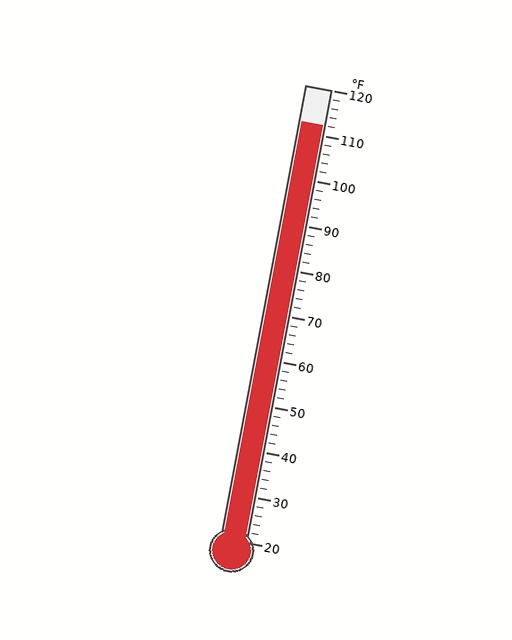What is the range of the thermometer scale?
The thermometer scale ranges from 20°F to 120°F.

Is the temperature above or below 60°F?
The temperature is above 60°F.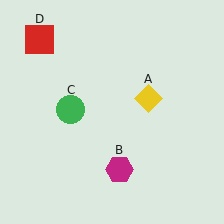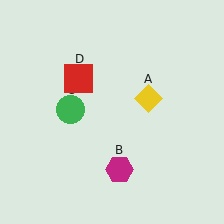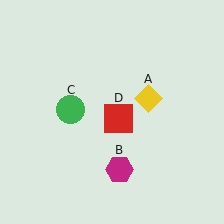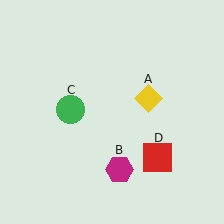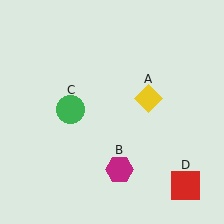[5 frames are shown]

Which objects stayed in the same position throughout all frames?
Yellow diamond (object A) and magenta hexagon (object B) and green circle (object C) remained stationary.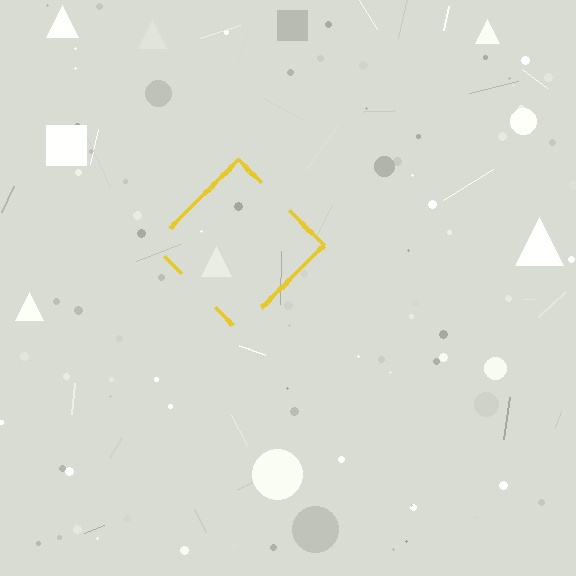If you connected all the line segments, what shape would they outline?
They would outline a diamond.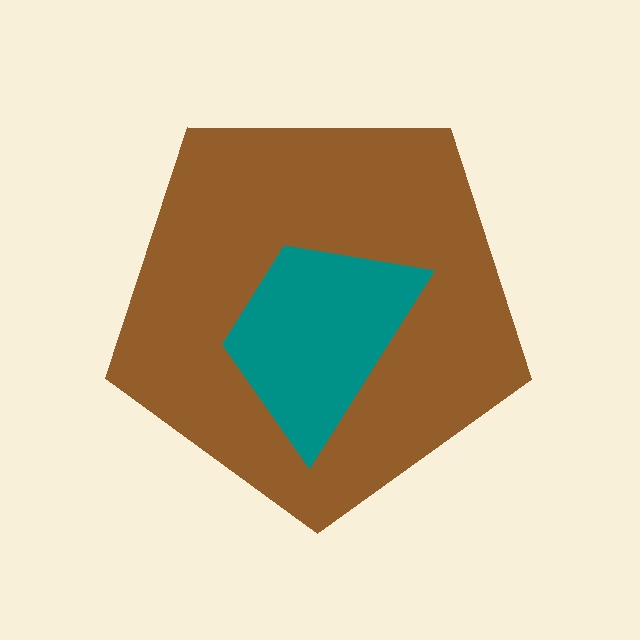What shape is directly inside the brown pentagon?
The teal trapezoid.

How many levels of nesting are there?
2.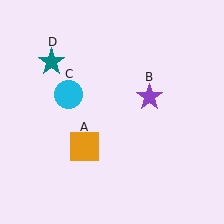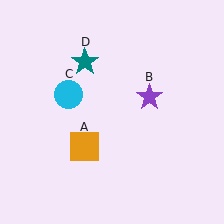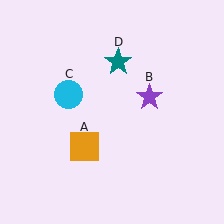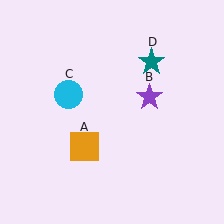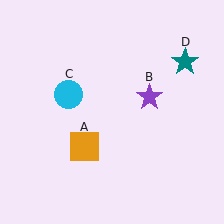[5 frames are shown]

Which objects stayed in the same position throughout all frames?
Orange square (object A) and purple star (object B) and cyan circle (object C) remained stationary.